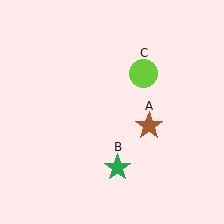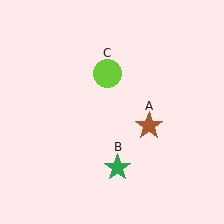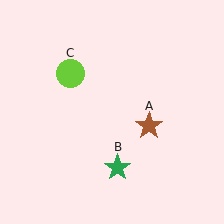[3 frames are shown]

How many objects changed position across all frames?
1 object changed position: lime circle (object C).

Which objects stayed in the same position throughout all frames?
Brown star (object A) and green star (object B) remained stationary.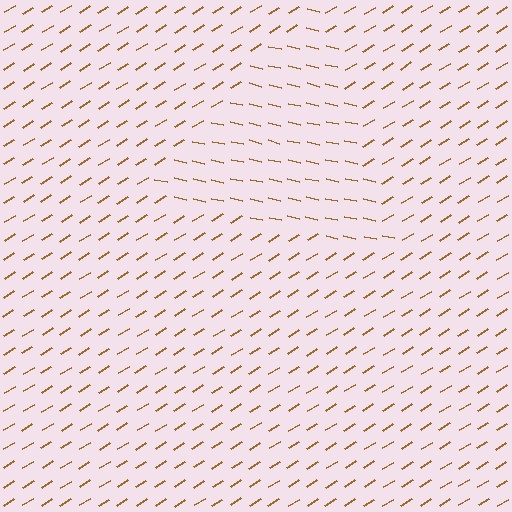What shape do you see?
I see a triangle.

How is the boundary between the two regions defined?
The boundary is defined purely by a change in line orientation (approximately 45 degrees difference). All lines are the same color and thickness.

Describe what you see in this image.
The image is filled with small brown line segments. A triangle region in the image has lines oriented differently from the surrounding lines, creating a visible texture boundary.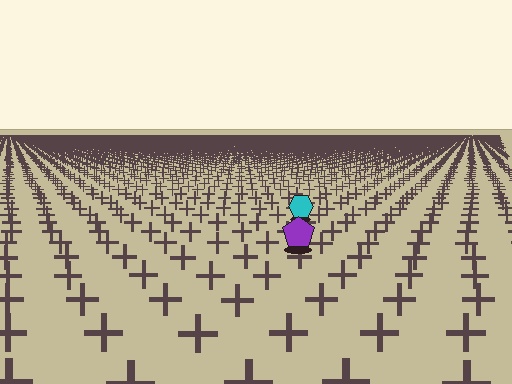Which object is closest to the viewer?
The purple pentagon is closest. The texture marks near it are larger and more spread out.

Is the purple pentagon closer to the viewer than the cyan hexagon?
Yes. The purple pentagon is closer — you can tell from the texture gradient: the ground texture is coarser near it.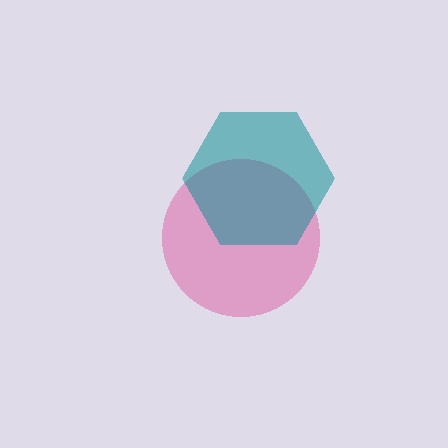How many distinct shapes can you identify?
There are 2 distinct shapes: a pink circle, a teal hexagon.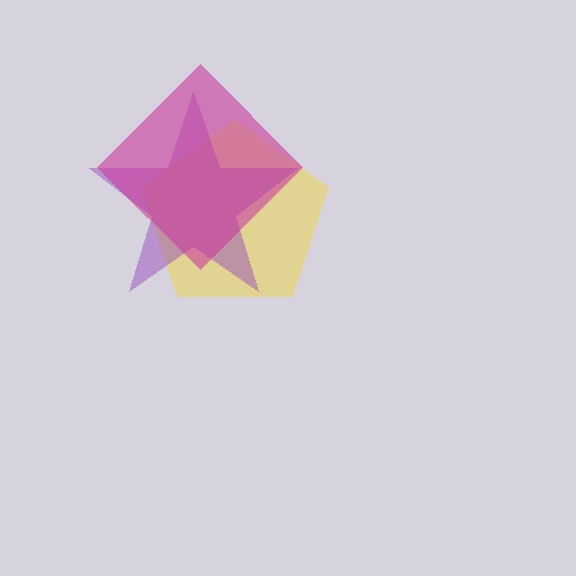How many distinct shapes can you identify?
There are 3 distinct shapes: a yellow pentagon, a purple star, a magenta diamond.